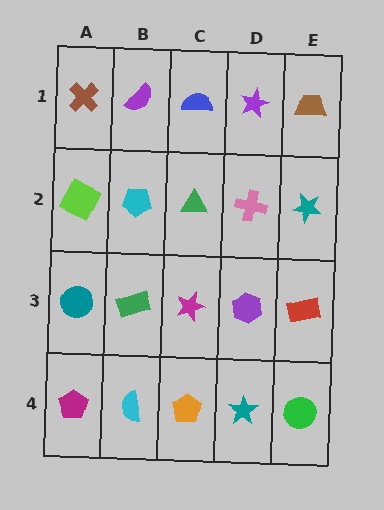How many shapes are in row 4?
5 shapes.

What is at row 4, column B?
A cyan semicircle.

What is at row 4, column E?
A green circle.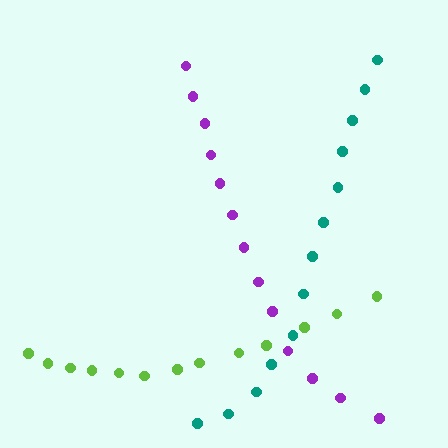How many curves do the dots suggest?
There are 3 distinct paths.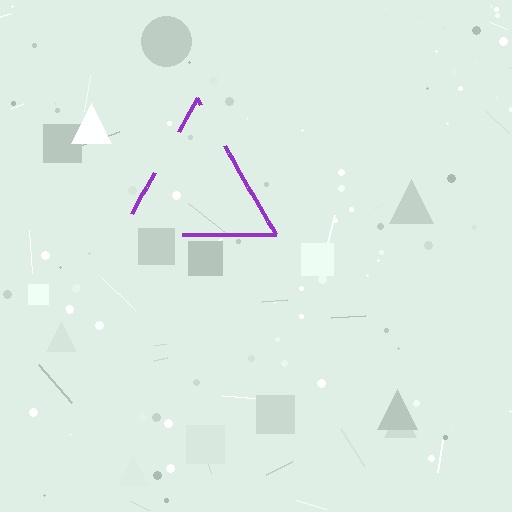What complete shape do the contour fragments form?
The contour fragments form a triangle.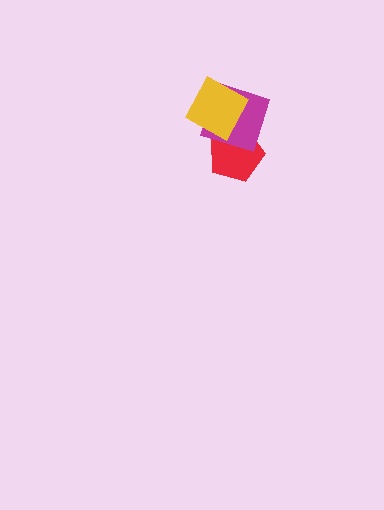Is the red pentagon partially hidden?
Yes, it is partially covered by another shape.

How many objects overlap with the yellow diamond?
2 objects overlap with the yellow diamond.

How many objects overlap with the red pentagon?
2 objects overlap with the red pentagon.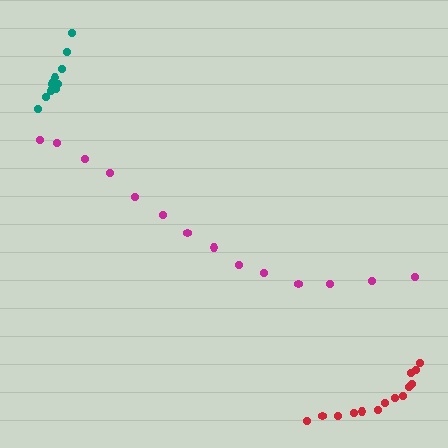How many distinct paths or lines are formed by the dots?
There are 3 distinct paths.